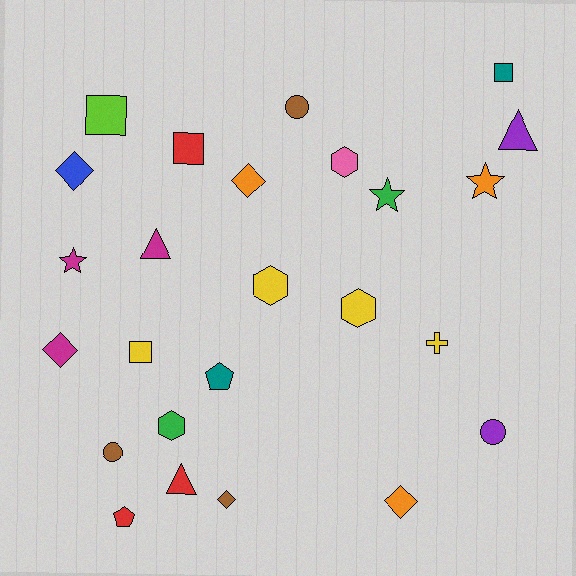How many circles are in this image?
There are 3 circles.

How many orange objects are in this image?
There are 3 orange objects.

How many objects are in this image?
There are 25 objects.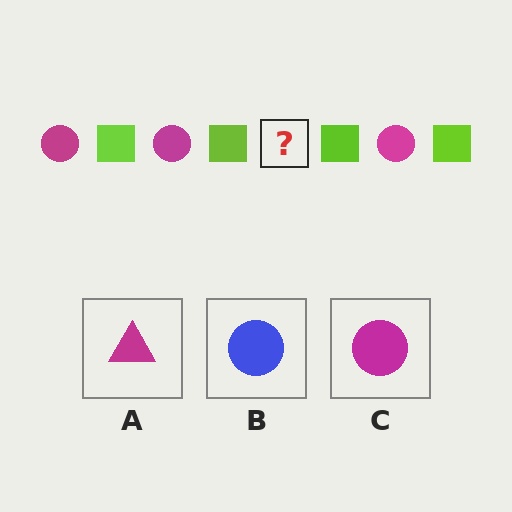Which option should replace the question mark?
Option C.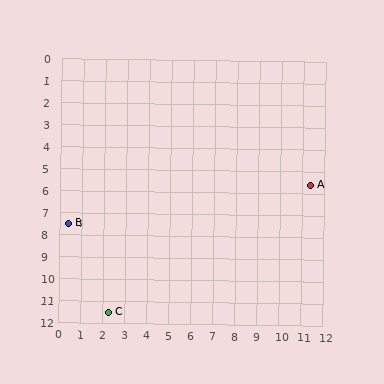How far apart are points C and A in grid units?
Points C and A are about 10.8 grid units apart.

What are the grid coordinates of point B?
Point B is at approximately (0.4, 7.5).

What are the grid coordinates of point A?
Point A is at approximately (11.4, 5.6).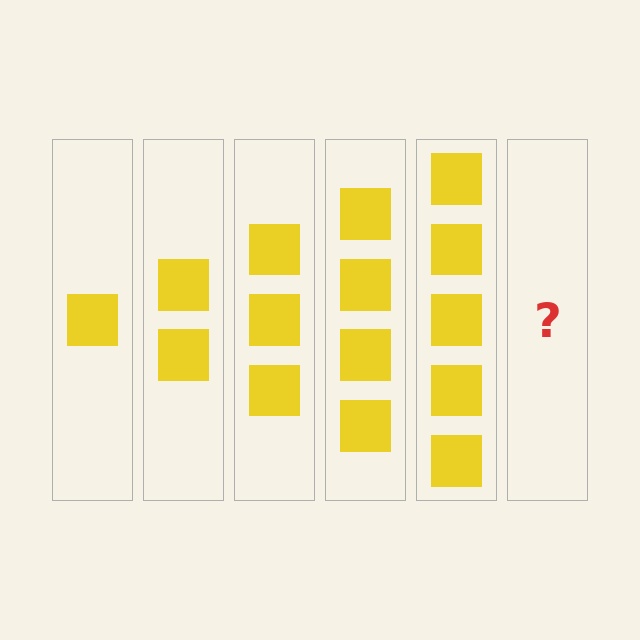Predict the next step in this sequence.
The next step is 6 squares.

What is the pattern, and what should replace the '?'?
The pattern is that each step adds one more square. The '?' should be 6 squares.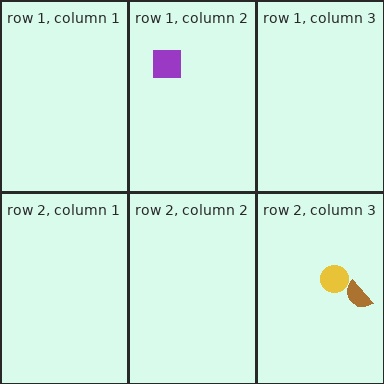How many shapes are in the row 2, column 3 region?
2.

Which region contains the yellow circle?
The row 2, column 3 region.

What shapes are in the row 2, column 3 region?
The brown semicircle, the yellow circle.